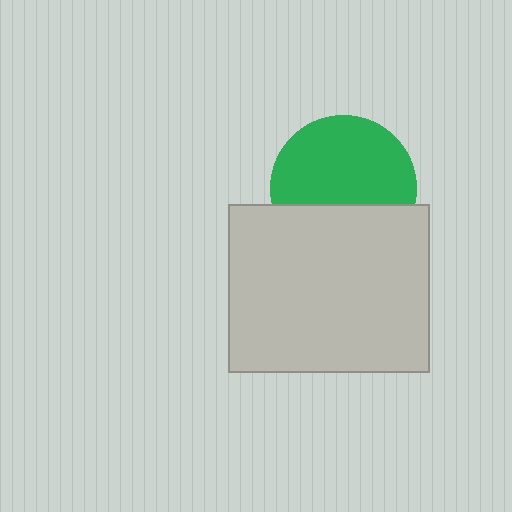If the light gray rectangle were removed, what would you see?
You would see the complete green circle.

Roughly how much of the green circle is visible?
About half of it is visible (roughly 63%).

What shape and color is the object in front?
The object in front is a light gray rectangle.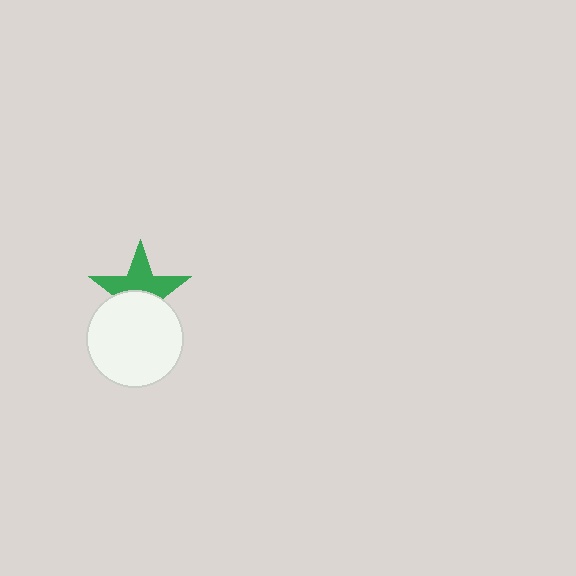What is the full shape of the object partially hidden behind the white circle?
The partially hidden object is a green star.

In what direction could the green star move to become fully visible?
The green star could move up. That would shift it out from behind the white circle entirely.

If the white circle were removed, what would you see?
You would see the complete green star.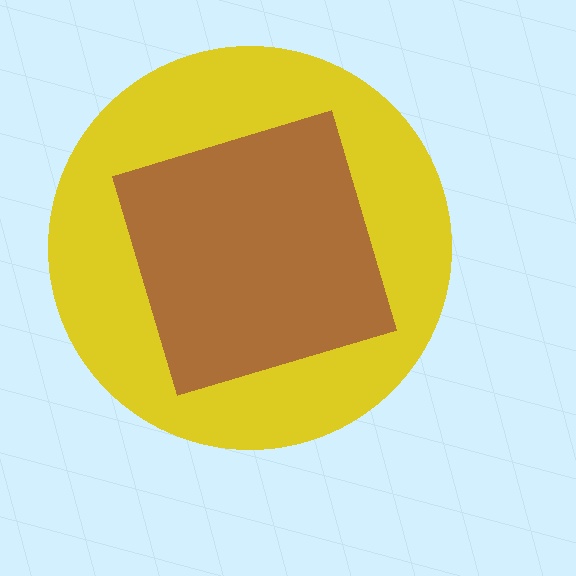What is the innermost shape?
The brown square.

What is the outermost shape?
The yellow circle.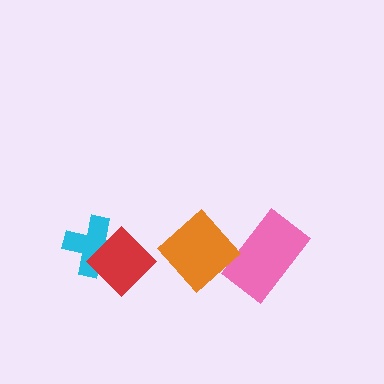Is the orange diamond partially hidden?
No, no other shape covers it.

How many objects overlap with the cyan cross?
1 object overlaps with the cyan cross.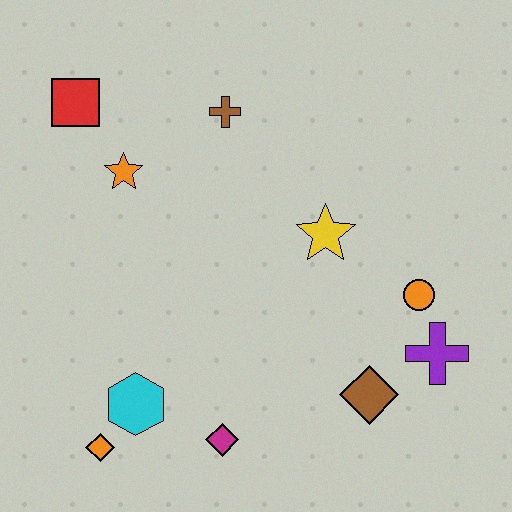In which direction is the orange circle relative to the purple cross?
The orange circle is above the purple cross.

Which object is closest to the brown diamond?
The purple cross is closest to the brown diamond.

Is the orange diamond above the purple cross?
No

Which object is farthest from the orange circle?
The red square is farthest from the orange circle.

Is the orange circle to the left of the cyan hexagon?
No